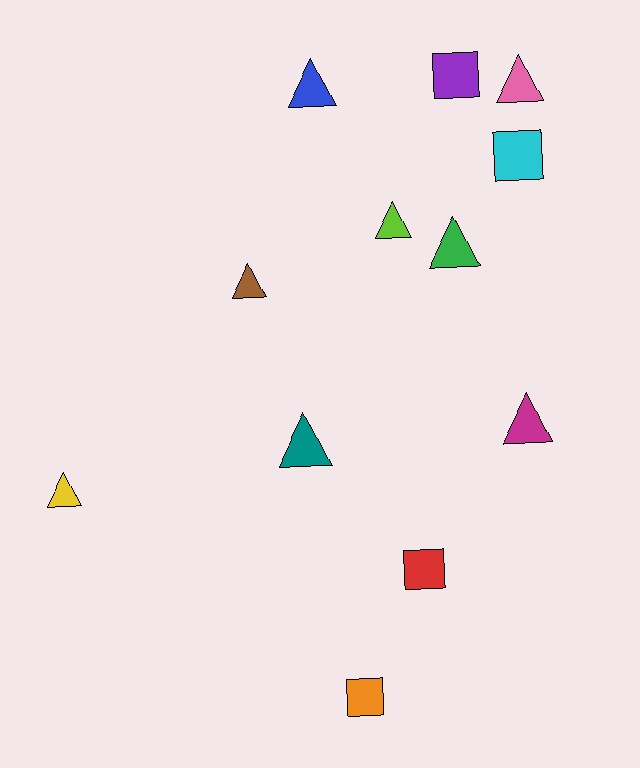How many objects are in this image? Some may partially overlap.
There are 12 objects.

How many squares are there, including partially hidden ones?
There are 4 squares.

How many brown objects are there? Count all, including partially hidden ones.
There is 1 brown object.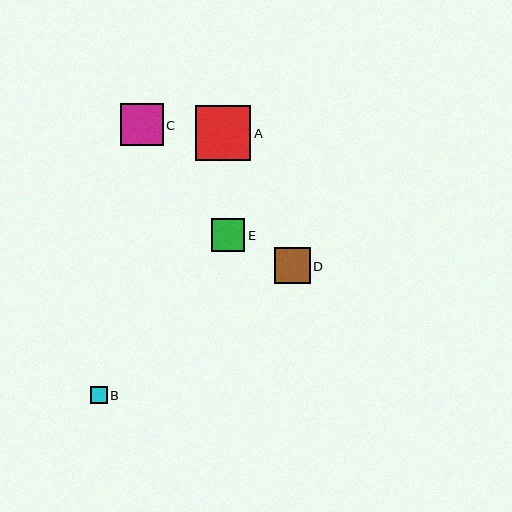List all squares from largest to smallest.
From largest to smallest: A, C, D, E, B.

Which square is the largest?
Square A is the largest with a size of approximately 55 pixels.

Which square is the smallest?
Square B is the smallest with a size of approximately 17 pixels.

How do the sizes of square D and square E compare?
Square D and square E are approximately the same size.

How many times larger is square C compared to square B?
Square C is approximately 2.5 times the size of square B.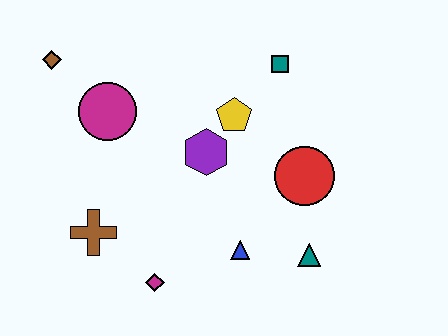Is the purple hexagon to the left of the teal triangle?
Yes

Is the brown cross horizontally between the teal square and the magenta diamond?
No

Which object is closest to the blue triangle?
The teal triangle is closest to the blue triangle.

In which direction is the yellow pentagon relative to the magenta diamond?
The yellow pentagon is above the magenta diamond.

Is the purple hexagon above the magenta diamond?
Yes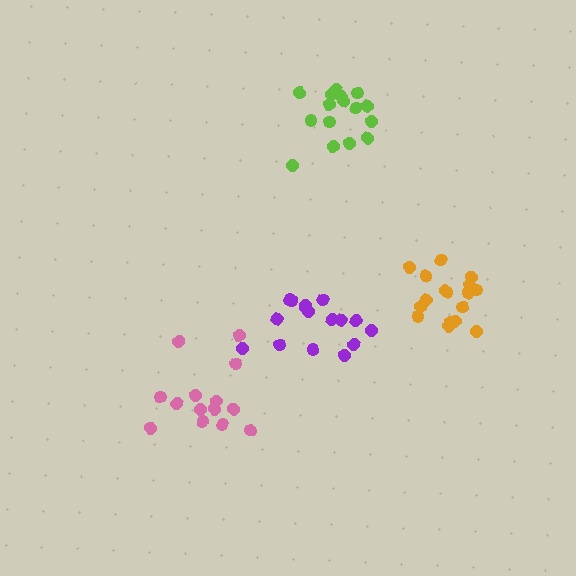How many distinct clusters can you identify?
There are 4 distinct clusters.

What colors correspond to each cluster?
The clusters are colored: pink, lime, purple, orange.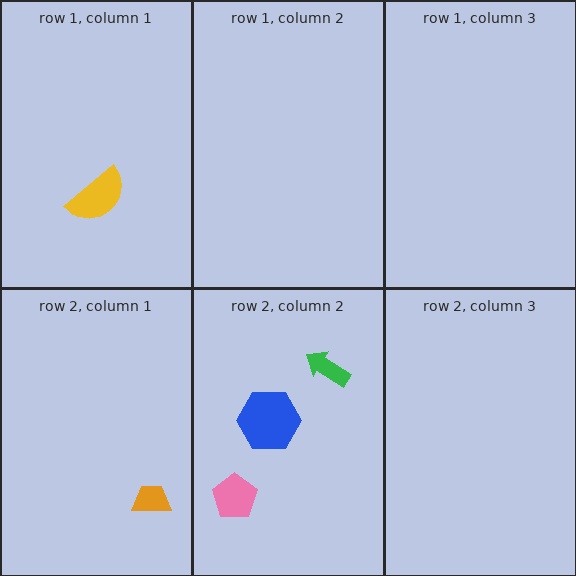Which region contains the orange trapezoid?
The row 2, column 1 region.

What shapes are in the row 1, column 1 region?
The yellow semicircle.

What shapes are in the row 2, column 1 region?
The orange trapezoid.